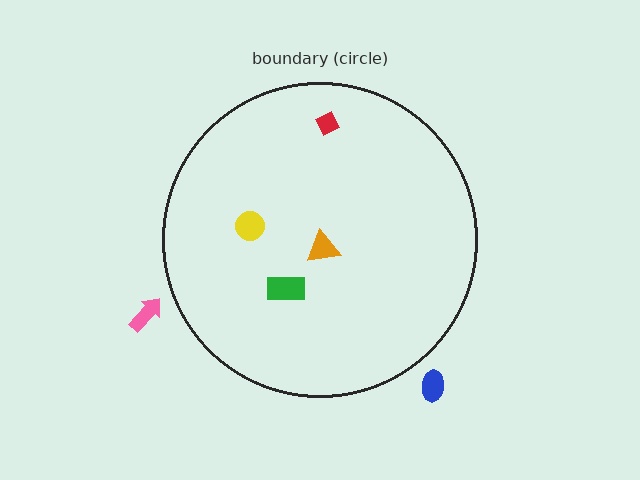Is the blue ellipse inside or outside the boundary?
Outside.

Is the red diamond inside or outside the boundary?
Inside.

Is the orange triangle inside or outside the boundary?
Inside.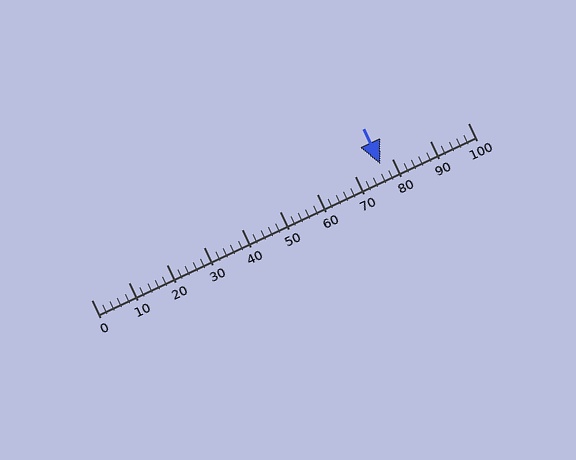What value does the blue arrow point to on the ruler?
The blue arrow points to approximately 77.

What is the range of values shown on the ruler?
The ruler shows values from 0 to 100.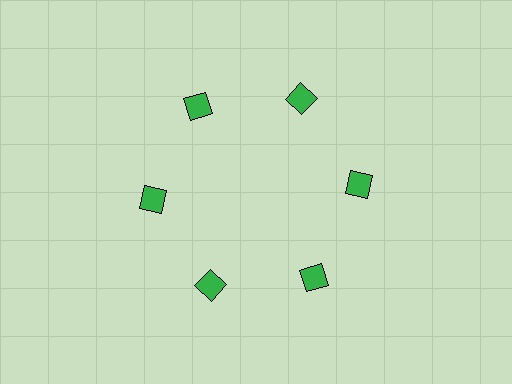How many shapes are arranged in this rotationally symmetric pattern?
There are 6 shapes, arranged in 6 groups of 1.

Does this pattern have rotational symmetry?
Yes, this pattern has 6-fold rotational symmetry. It looks the same after rotating 60 degrees around the center.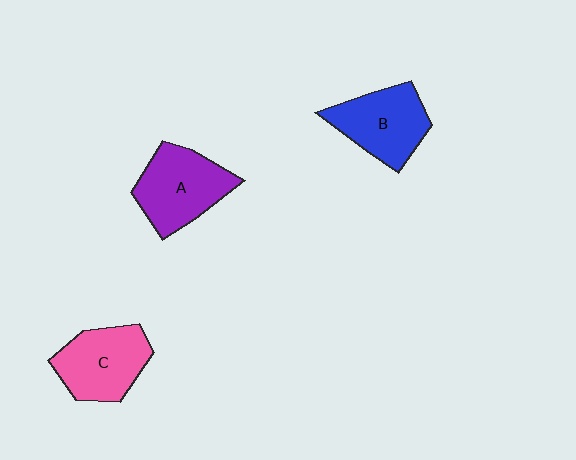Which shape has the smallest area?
Shape B (blue).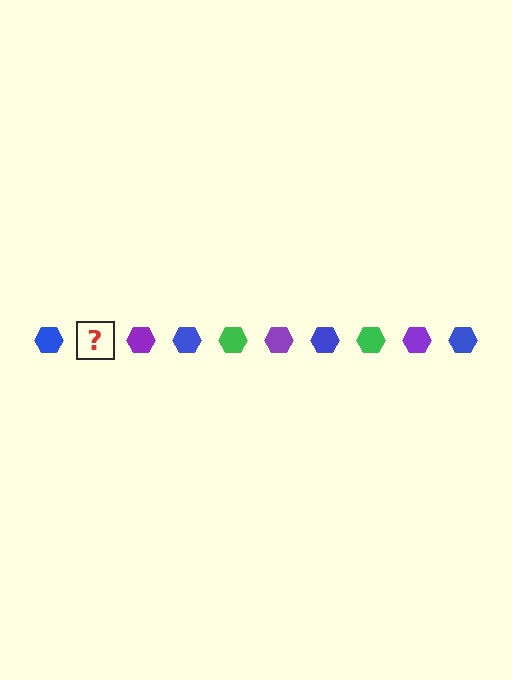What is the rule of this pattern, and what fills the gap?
The rule is that the pattern cycles through blue, green, purple hexagons. The gap should be filled with a green hexagon.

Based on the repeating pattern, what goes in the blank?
The blank should be a green hexagon.